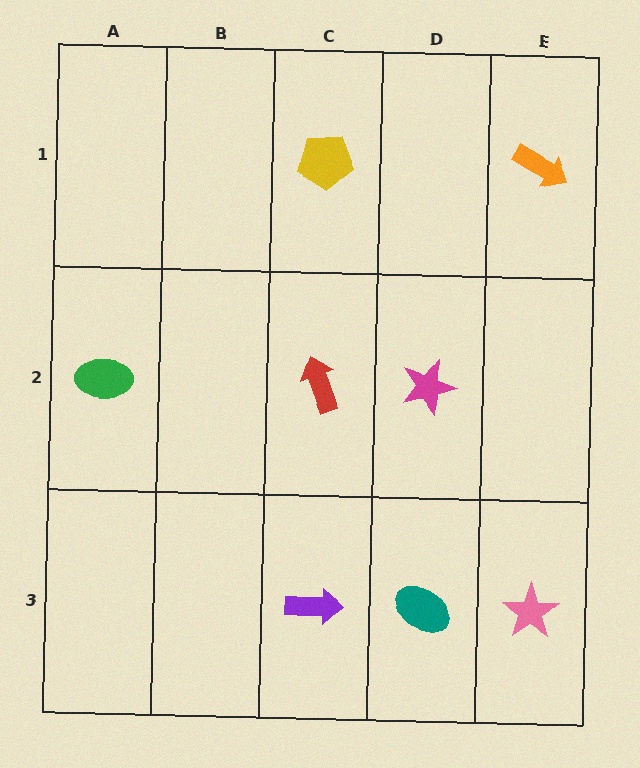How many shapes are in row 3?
3 shapes.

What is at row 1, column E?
An orange arrow.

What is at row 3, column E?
A pink star.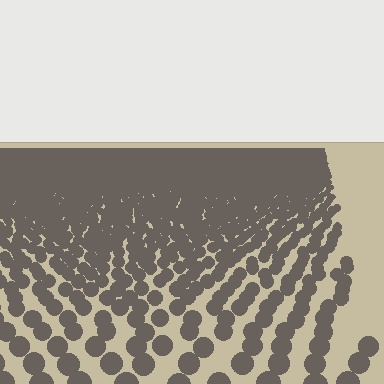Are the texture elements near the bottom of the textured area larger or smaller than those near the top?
Larger. Near the bottom, elements are closer to the viewer and appear at a bigger on-screen size.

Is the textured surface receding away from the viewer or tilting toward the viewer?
The surface is receding away from the viewer. Texture elements get smaller and denser toward the top.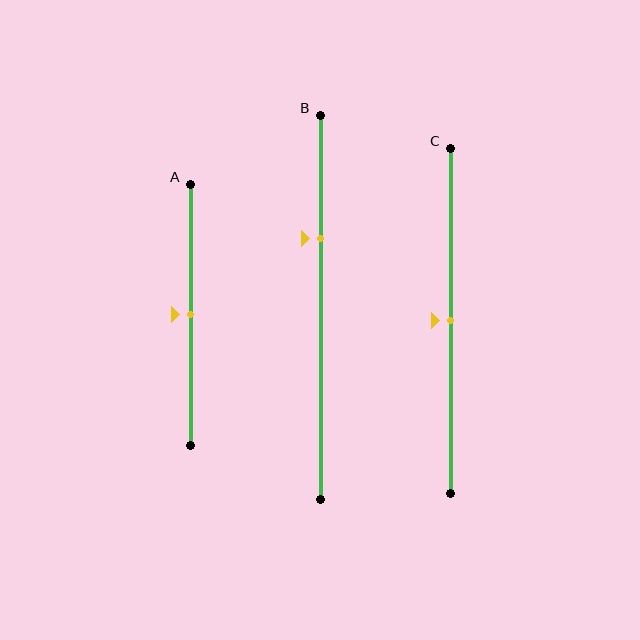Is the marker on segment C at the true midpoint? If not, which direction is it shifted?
Yes, the marker on segment C is at the true midpoint.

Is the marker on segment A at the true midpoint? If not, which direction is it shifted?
Yes, the marker on segment A is at the true midpoint.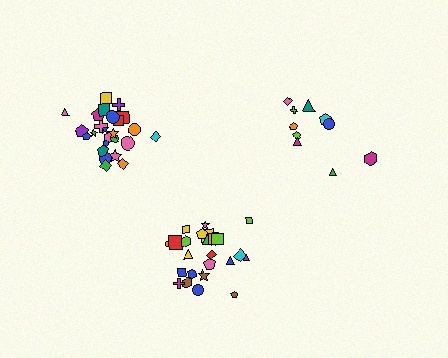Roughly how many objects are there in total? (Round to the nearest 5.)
Roughly 60 objects in total.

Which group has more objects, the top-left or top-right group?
The top-left group.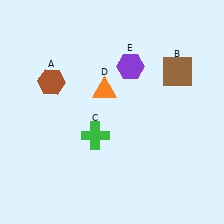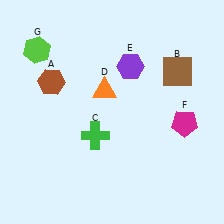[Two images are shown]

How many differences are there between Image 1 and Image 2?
There are 2 differences between the two images.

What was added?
A magenta pentagon (F), a lime hexagon (G) were added in Image 2.